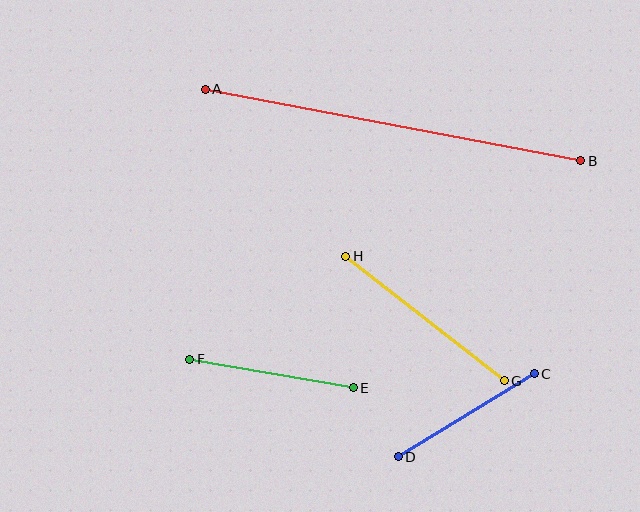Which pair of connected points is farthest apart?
Points A and B are farthest apart.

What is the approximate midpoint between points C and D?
The midpoint is at approximately (466, 415) pixels.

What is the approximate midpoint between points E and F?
The midpoint is at approximately (272, 374) pixels.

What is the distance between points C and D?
The distance is approximately 160 pixels.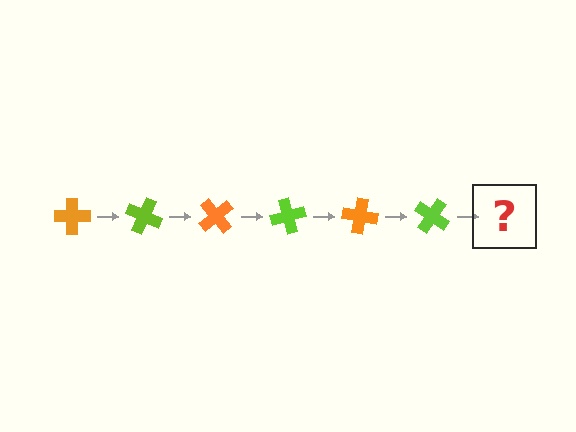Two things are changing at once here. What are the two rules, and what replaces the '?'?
The two rules are that it rotates 25 degrees each step and the color cycles through orange and lime. The '?' should be an orange cross, rotated 150 degrees from the start.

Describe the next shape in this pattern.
It should be an orange cross, rotated 150 degrees from the start.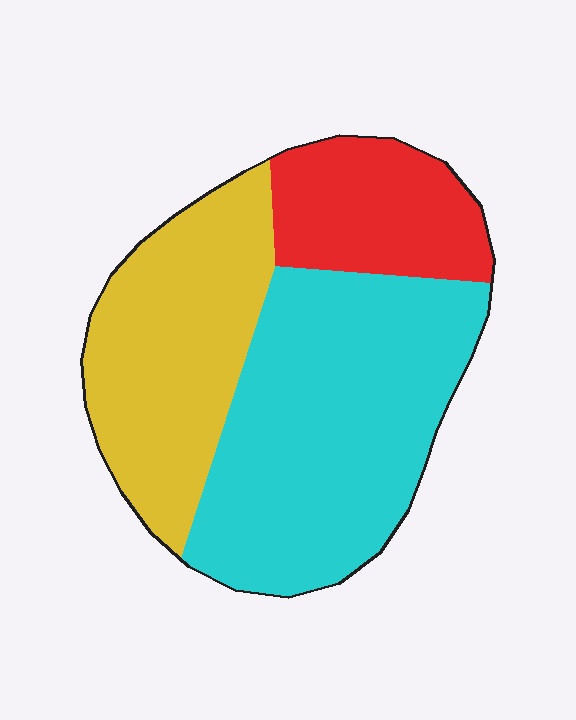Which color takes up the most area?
Cyan, at roughly 50%.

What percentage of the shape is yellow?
Yellow takes up between a sixth and a third of the shape.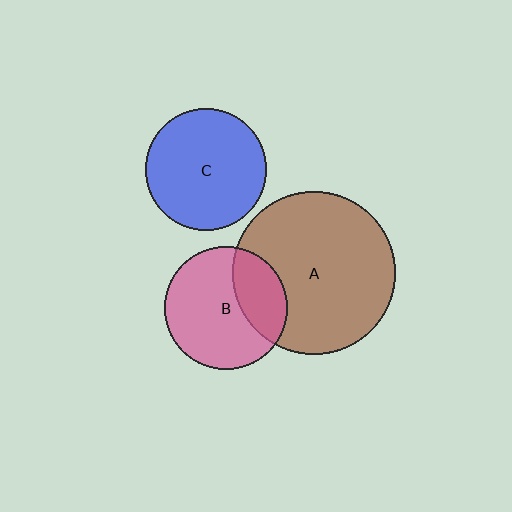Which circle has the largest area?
Circle A (brown).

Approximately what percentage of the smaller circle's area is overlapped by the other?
Approximately 30%.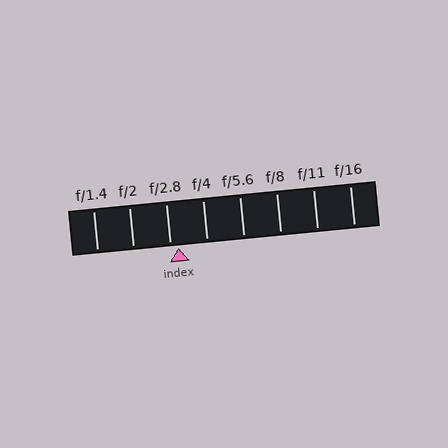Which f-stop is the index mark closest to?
The index mark is closest to f/2.8.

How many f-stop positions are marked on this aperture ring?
There are 8 f-stop positions marked.